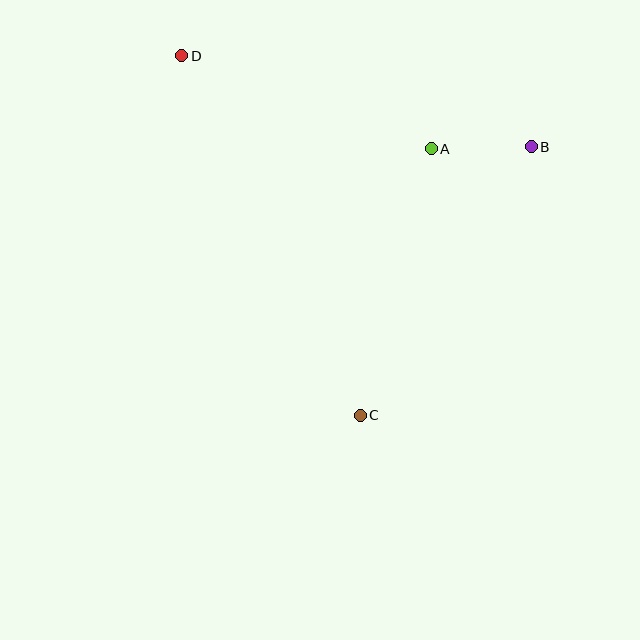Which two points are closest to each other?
Points A and B are closest to each other.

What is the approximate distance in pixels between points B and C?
The distance between B and C is approximately 318 pixels.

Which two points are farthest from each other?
Points C and D are farthest from each other.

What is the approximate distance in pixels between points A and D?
The distance between A and D is approximately 266 pixels.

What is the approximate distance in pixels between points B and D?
The distance between B and D is approximately 361 pixels.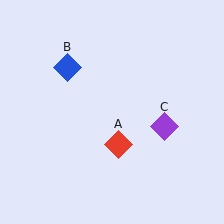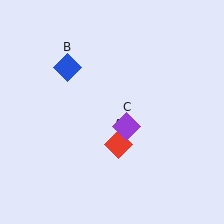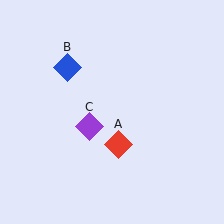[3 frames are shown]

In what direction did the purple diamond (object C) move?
The purple diamond (object C) moved left.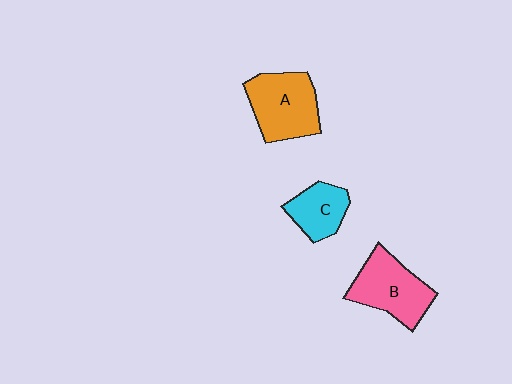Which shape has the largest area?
Shape A (orange).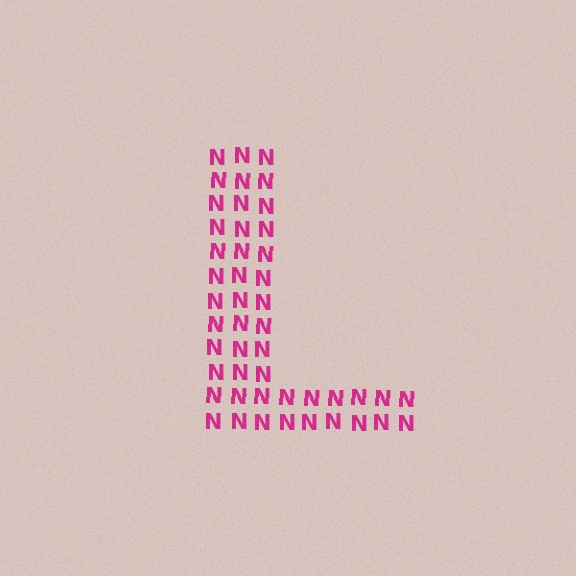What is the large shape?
The large shape is the letter L.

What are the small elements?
The small elements are letter N's.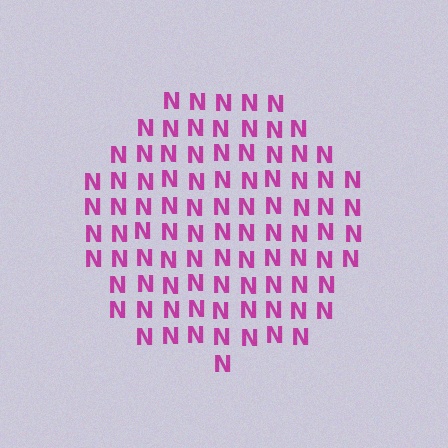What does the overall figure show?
The overall figure shows a circle.